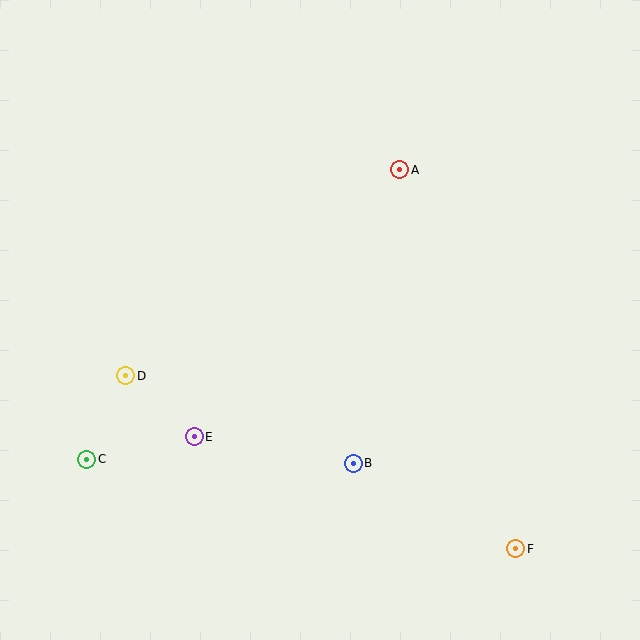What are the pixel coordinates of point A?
Point A is at (400, 170).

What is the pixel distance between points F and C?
The distance between F and C is 438 pixels.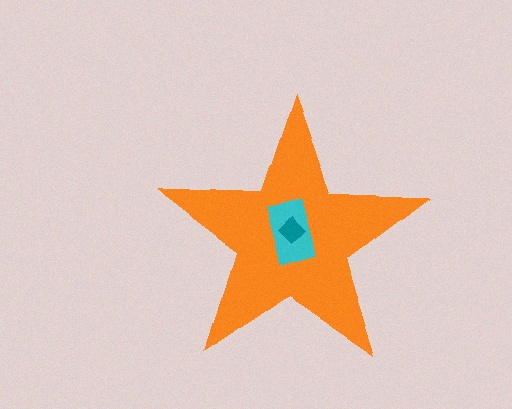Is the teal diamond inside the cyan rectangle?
Yes.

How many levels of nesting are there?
3.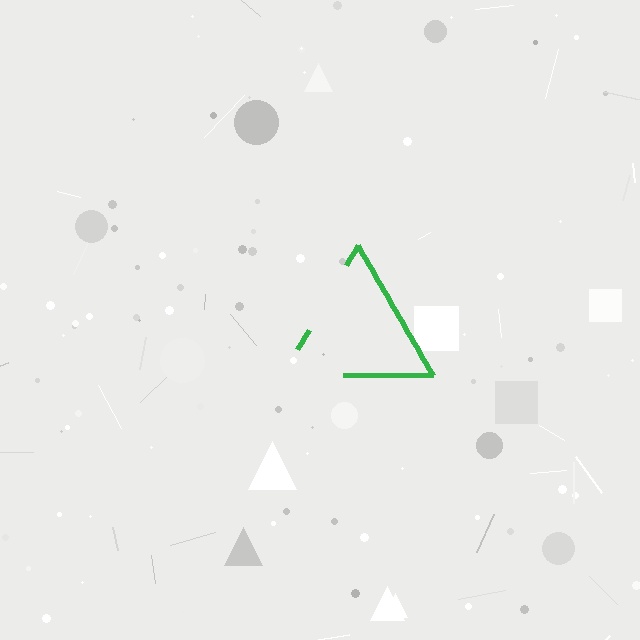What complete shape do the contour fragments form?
The contour fragments form a triangle.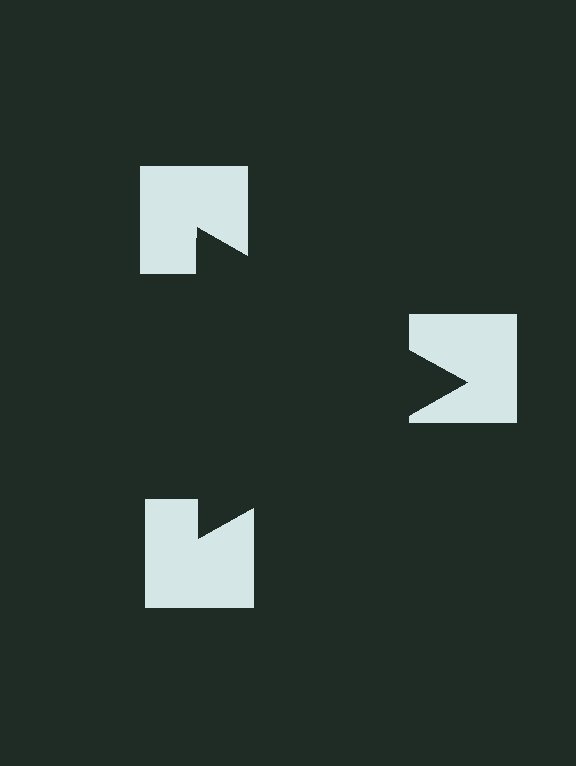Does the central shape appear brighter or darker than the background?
It typically appears slightly darker than the background, even though no actual brightness change is drawn.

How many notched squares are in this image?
There are 3 — one at each vertex of the illusory triangle.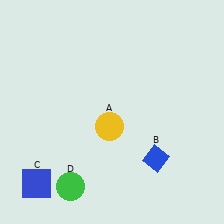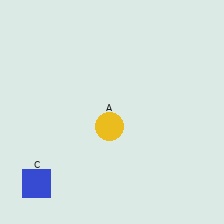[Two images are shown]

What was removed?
The blue diamond (B), the green circle (D) were removed in Image 2.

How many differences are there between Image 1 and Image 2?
There are 2 differences between the two images.